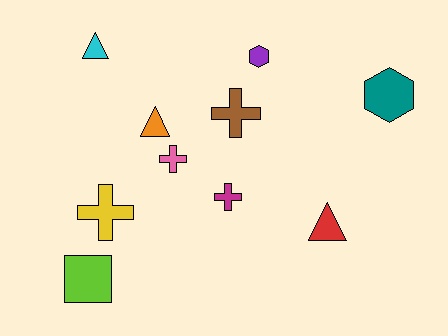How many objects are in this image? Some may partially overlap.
There are 10 objects.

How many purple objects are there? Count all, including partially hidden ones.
There is 1 purple object.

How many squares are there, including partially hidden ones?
There is 1 square.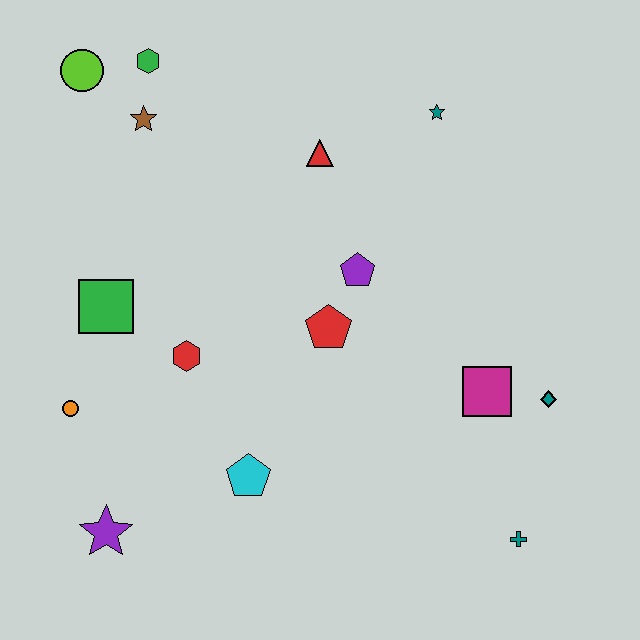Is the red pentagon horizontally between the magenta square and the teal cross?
No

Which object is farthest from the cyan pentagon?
The lime circle is farthest from the cyan pentagon.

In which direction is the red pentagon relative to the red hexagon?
The red pentagon is to the right of the red hexagon.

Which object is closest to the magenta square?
The teal diamond is closest to the magenta square.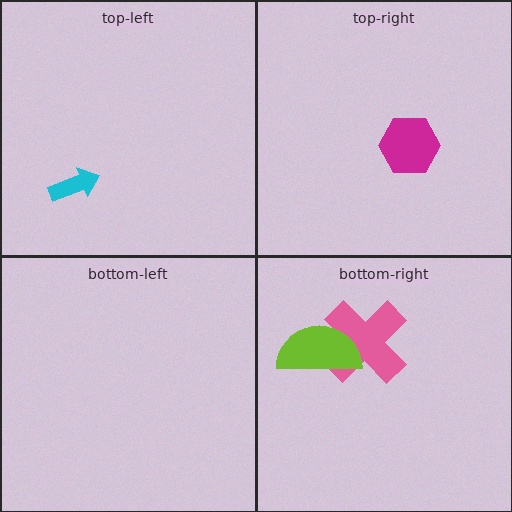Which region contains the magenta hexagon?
The top-right region.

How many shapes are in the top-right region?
1.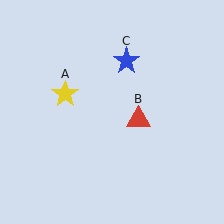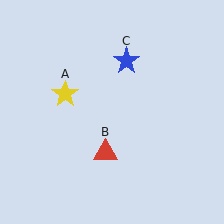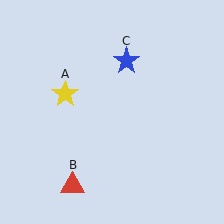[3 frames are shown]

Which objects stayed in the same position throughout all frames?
Yellow star (object A) and blue star (object C) remained stationary.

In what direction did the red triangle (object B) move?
The red triangle (object B) moved down and to the left.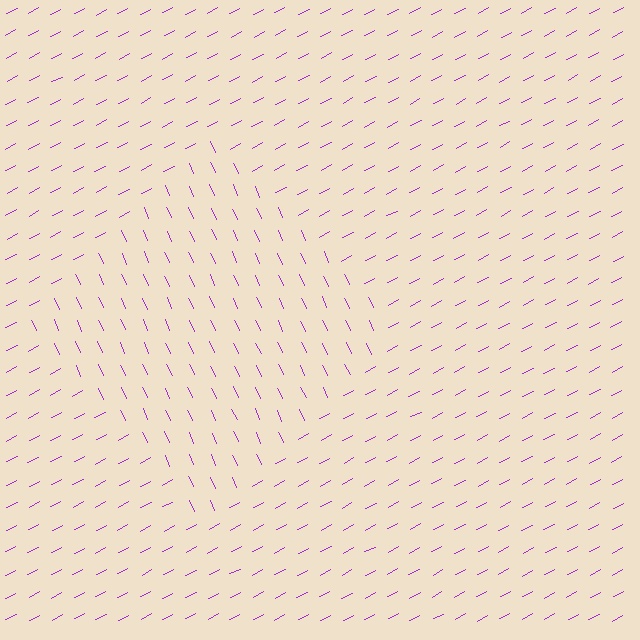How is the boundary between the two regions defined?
The boundary is defined purely by a change in line orientation (approximately 86 degrees difference). All lines are the same color and thickness.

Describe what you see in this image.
The image is filled with small purple line segments. A diamond region in the image has lines oriented differently from the surrounding lines, creating a visible texture boundary.